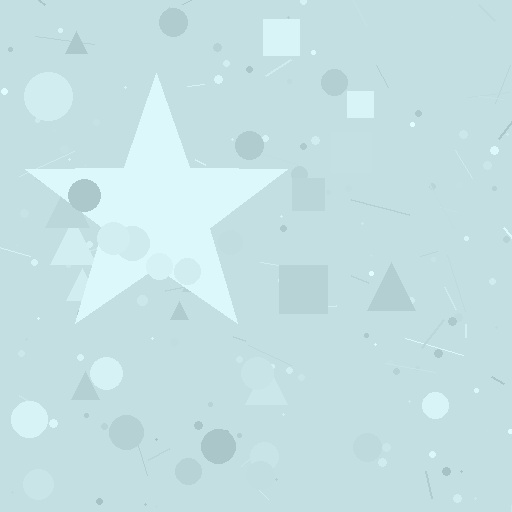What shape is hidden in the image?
A star is hidden in the image.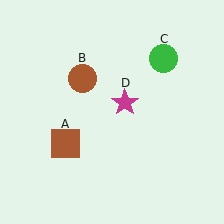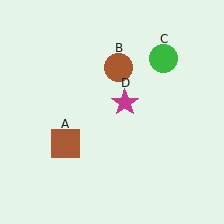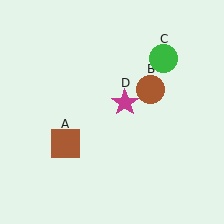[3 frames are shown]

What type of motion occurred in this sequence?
The brown circle (object B) rotated clockwise around the center of the scene.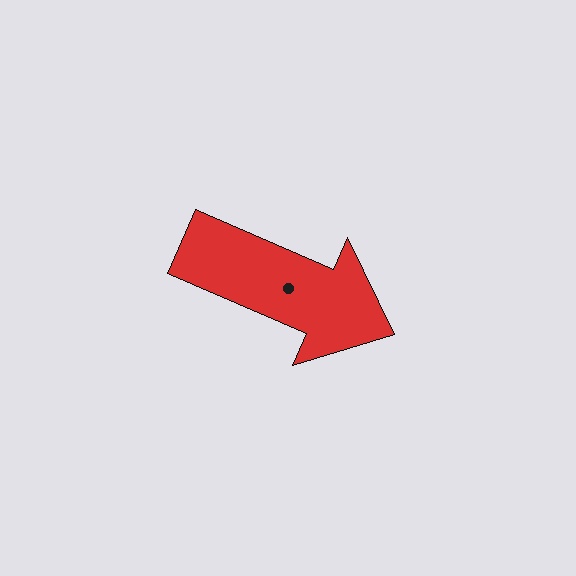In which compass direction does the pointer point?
Southeast.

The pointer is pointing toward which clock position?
Roughly 4 o'clock.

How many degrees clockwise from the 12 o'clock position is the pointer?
Approximately 113 degrees.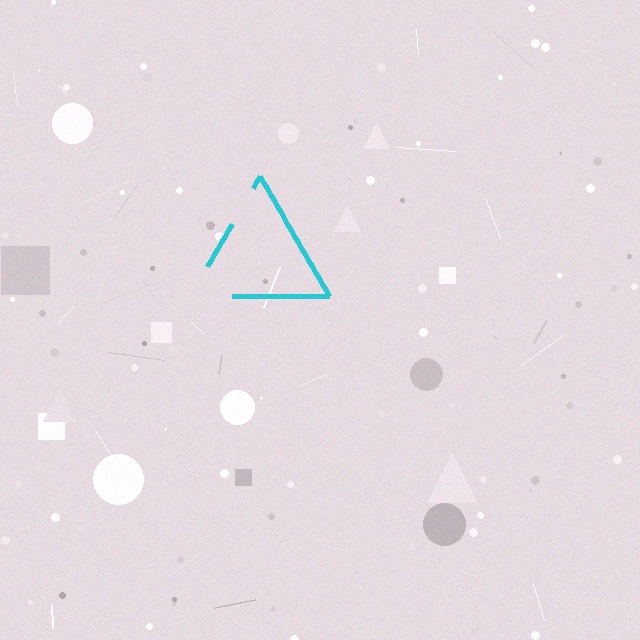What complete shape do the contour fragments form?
The contour fragments form a triangle.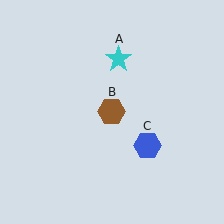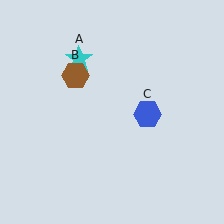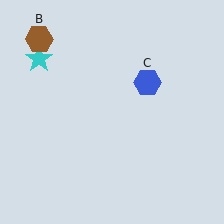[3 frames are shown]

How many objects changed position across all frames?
3 objects changed position: cyan star (object A), brown hexagon (object B), blue hexagon (object C).